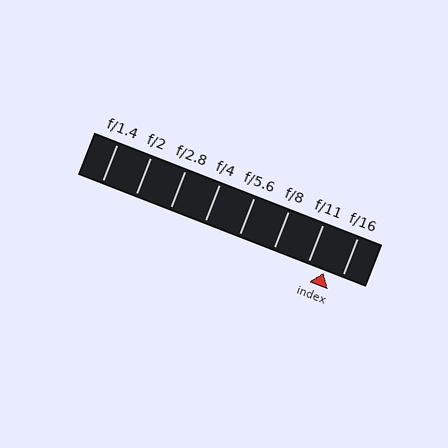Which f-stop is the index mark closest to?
The index mark is closest to f/11.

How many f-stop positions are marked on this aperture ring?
There are 8 f-stop positions marked.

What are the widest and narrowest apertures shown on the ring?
The widest aperture shown is f/1.4 and the narrowest is f/16.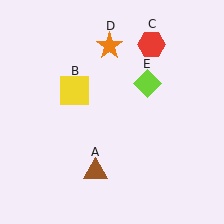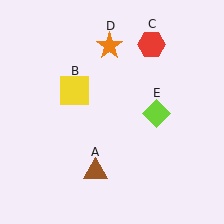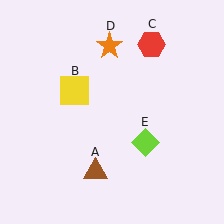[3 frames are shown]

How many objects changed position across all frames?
1 object changed position: lime diamond (object E).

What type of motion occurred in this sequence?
The lime diamond (object E) rotated clockwise around the center of the scene.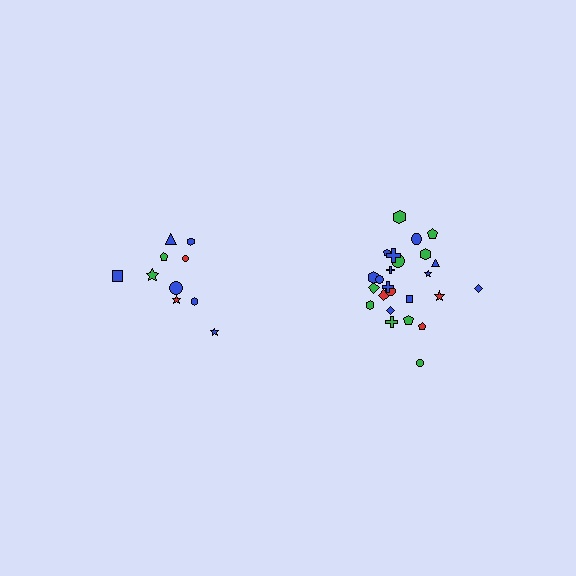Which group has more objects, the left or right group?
The right group.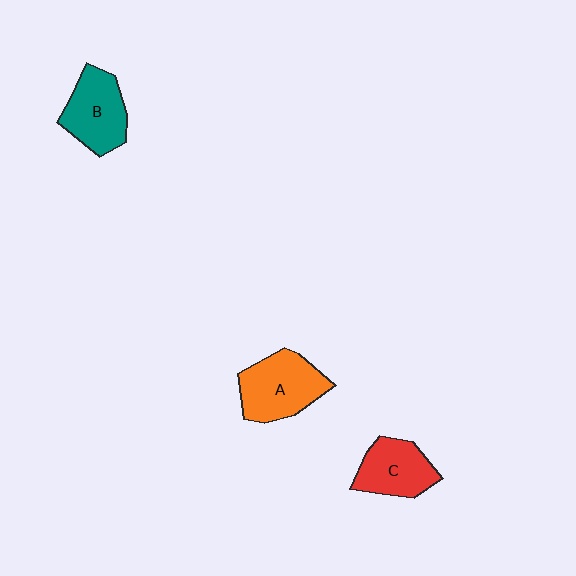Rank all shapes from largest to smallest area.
From largest to smallest: A (orange), B (teal), C (red).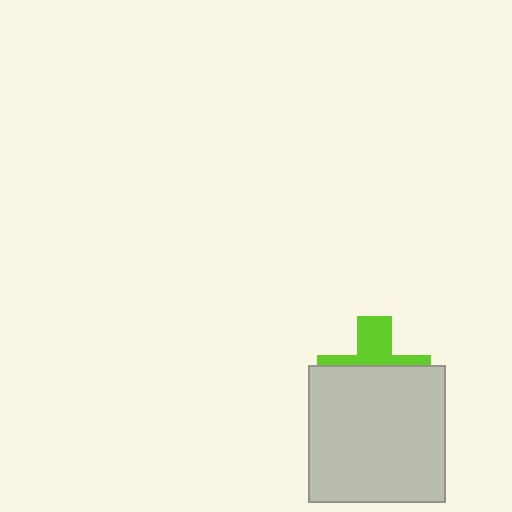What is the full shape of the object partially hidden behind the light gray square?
The partially hidden object is a lime cross.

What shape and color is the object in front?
The object in front is a light gray square.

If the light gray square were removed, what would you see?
You would see the complete lime cross.